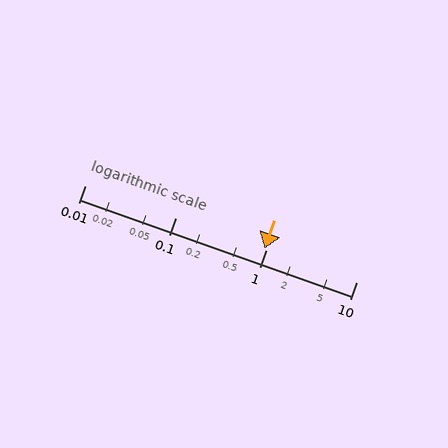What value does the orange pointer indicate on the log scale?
The pointer indicates approximately 0.96.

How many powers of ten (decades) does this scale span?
The scale spans 3 decades, from 0.01 to 10.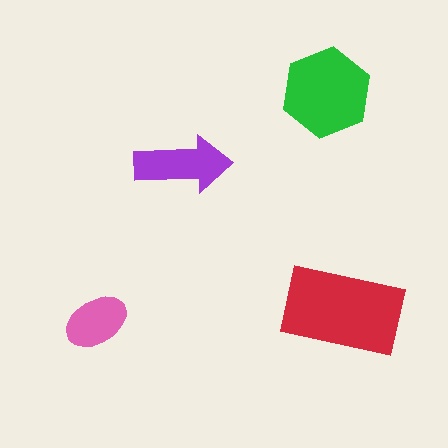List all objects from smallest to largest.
The pink ellipse, the purple arrow, the green hexagon, the red rectangle.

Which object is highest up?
The green hexagon is topmost.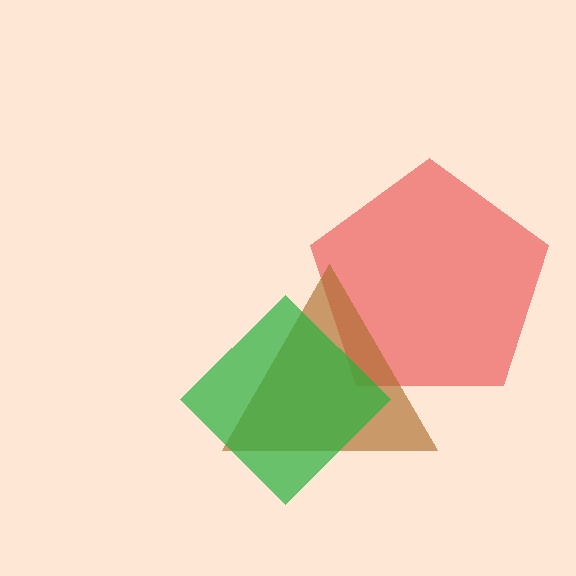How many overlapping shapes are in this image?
There are 3 overlapping shapes in the image.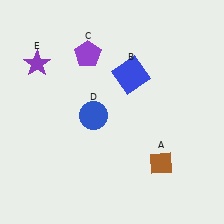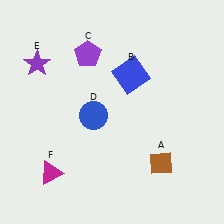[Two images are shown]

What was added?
A magenta triangle (F) was added in Image 2.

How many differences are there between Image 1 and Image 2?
There is 1 difference between the two images.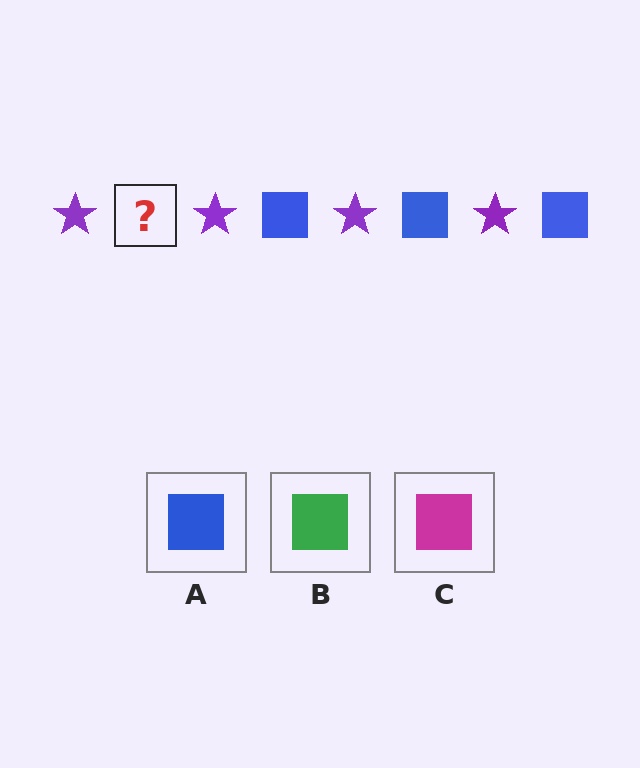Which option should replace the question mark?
Option A.